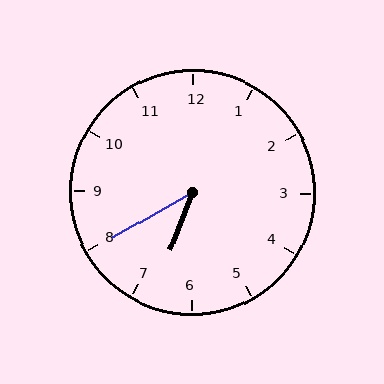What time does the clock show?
6:40.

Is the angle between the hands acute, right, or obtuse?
It is acute.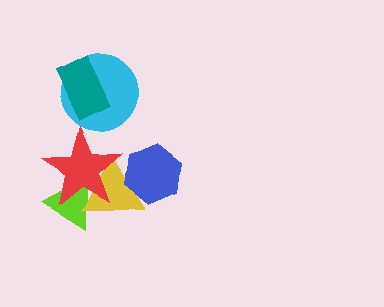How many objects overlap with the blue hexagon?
1 object overlaps with the blue hexagon.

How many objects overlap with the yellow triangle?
3 objects overlap with the yellow triangle.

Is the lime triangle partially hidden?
Yes, it is partially covered by another shape.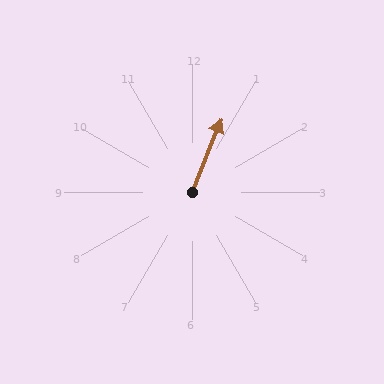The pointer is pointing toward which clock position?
Roughly 1 o'clock.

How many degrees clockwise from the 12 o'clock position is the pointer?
Approximately 22 degrees.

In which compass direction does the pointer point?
North.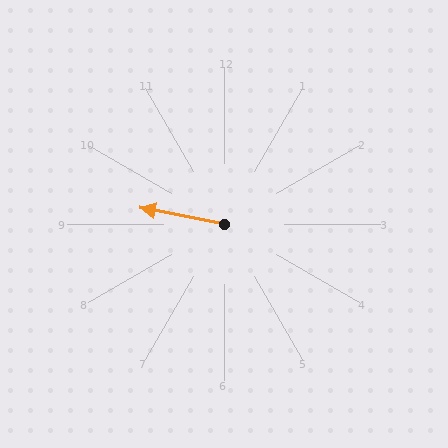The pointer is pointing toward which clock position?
Roughly 9 o'clock.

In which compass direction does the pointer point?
West.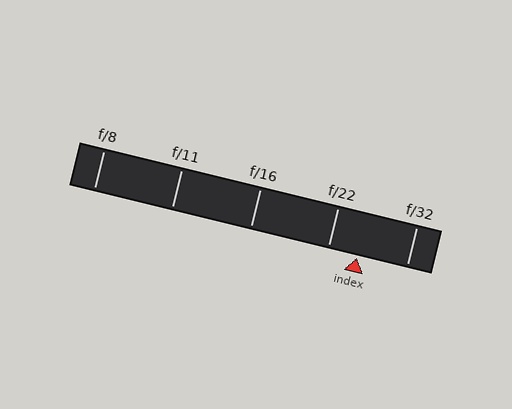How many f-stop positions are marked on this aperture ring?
There are 5 f-stop positions marked.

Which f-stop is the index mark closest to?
The index mark is closest to f/22.